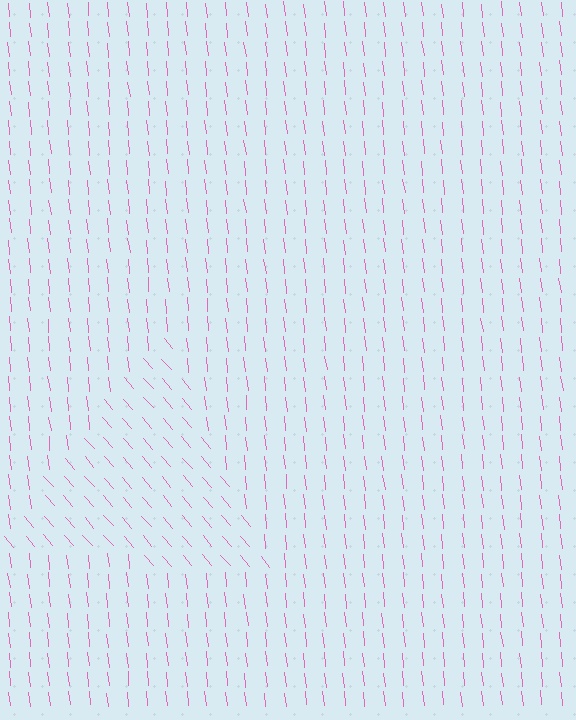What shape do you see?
I see a triangle.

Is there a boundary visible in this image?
Yes, there is a texture boundary formed by a change in line orientation.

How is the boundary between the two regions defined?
The boundary is defined purely by a change in line orientation (approximately 34 degrees difference). All lines are the same color and thickness.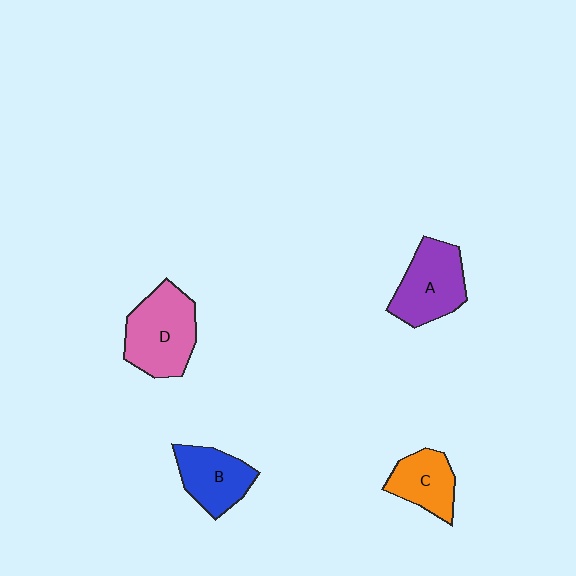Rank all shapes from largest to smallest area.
From largest to smallest: D (pink), A (purple), B (blue), C (orange).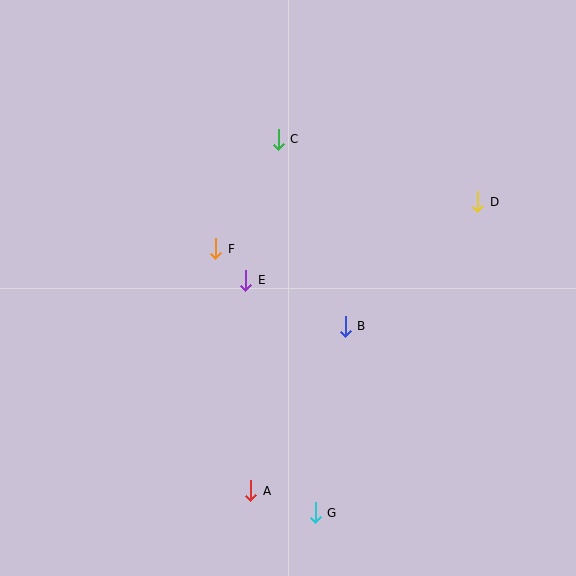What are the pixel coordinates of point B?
Point B is at (345, 326).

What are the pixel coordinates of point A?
Point A is at (251, 491).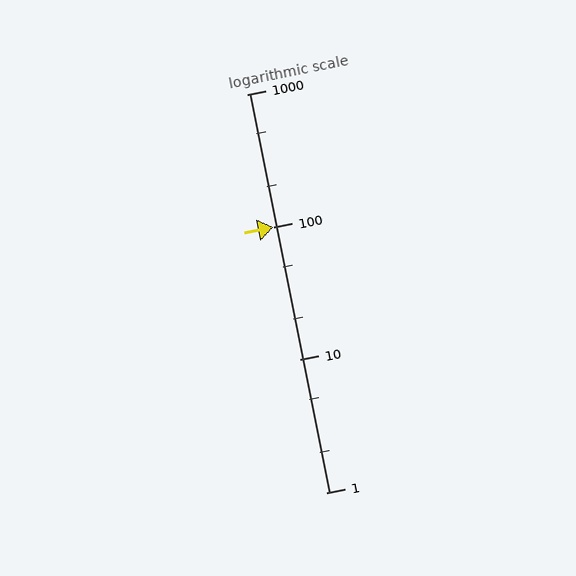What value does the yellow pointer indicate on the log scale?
The pointer indicates approximately 100.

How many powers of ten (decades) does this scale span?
The scale spans 3 decades, from 1 to 1000.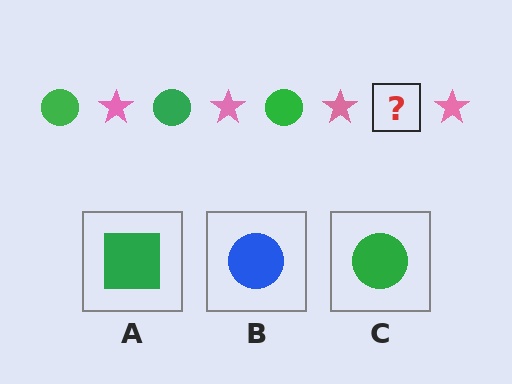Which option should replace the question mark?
Option C.